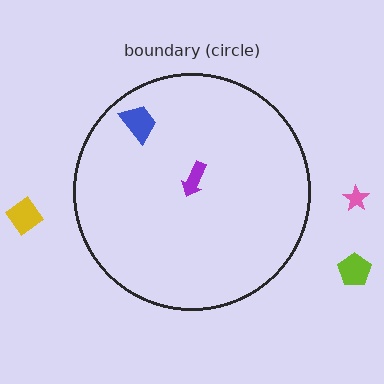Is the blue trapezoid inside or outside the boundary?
Inside.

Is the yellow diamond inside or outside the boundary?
Outside.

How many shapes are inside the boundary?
2 inside, 3 outside.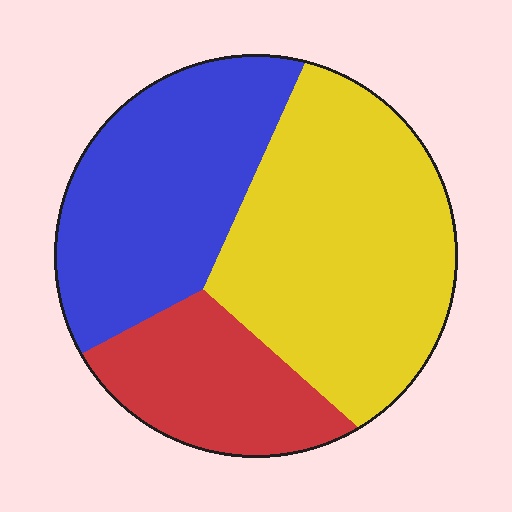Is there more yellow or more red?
Yellow.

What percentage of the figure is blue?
Blue covers about 35% of the figure.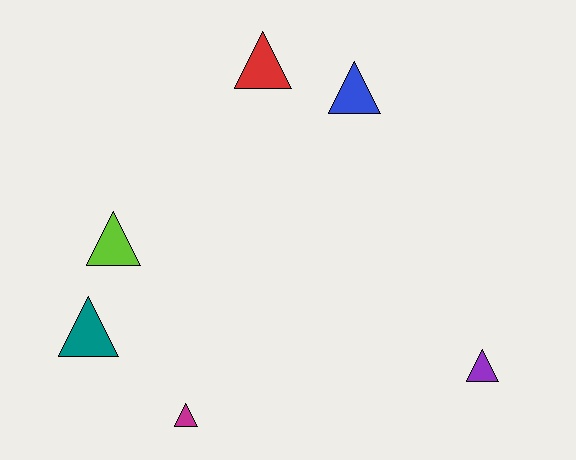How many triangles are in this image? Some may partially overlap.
There are 6 triangles.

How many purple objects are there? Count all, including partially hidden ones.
There is 1 purple object.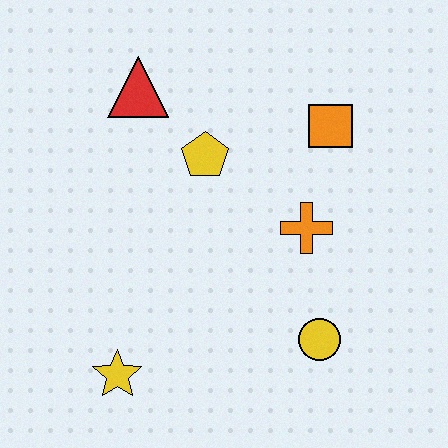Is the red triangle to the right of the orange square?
No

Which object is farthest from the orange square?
The yellow star is farthest from the orange square.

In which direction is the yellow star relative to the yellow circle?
The yellow star is to the left of the yellow circle.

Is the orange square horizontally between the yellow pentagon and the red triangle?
No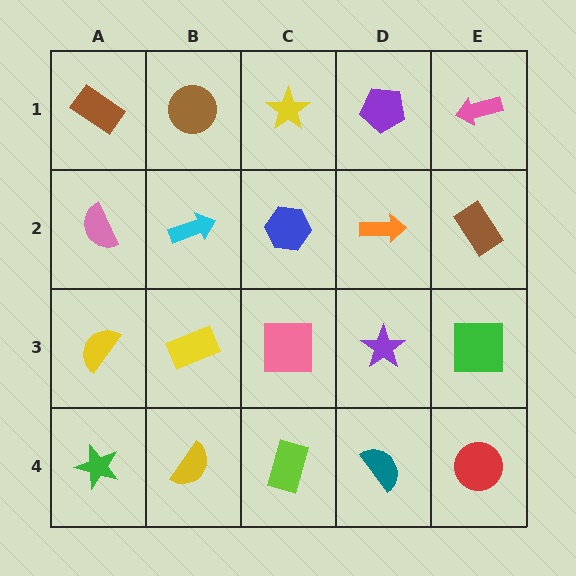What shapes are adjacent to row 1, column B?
A cyan arrow (row 2, column B), a brown rectangle (row 1, column A), a yellow star (row 1, column C).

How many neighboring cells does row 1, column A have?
2.